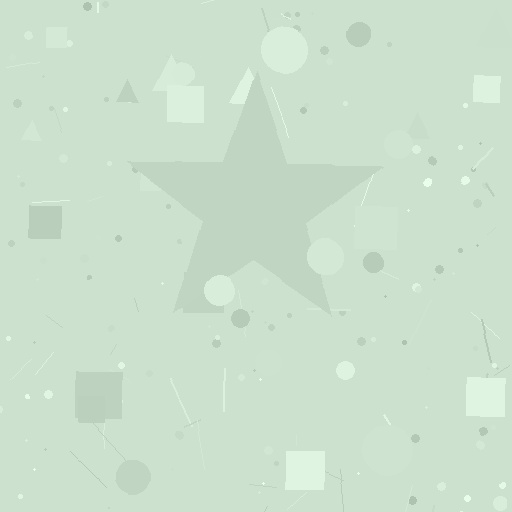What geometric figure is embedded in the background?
A star is embedded in the background.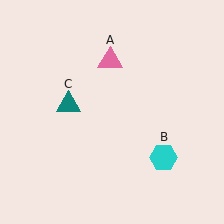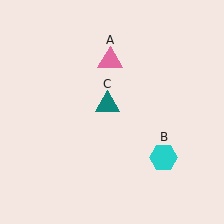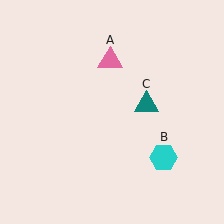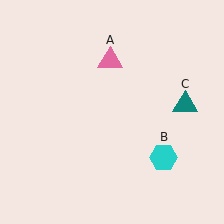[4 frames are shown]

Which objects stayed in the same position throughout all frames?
Pink triangle (object A) and cyan hexagon (object B) remained stationary.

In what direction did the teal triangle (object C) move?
The teal triangle (object C) moved right.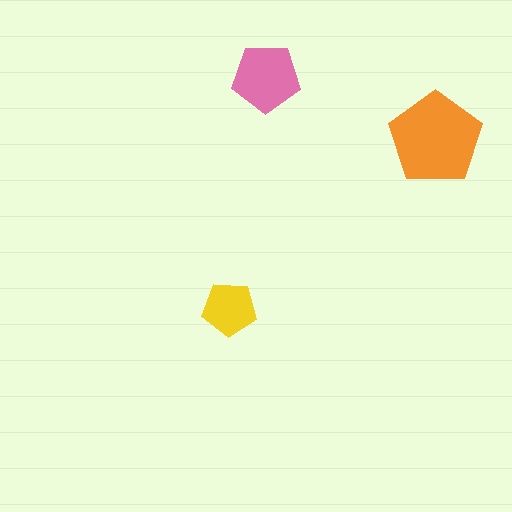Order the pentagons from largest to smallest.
the orange one, the pink one, the yellow one.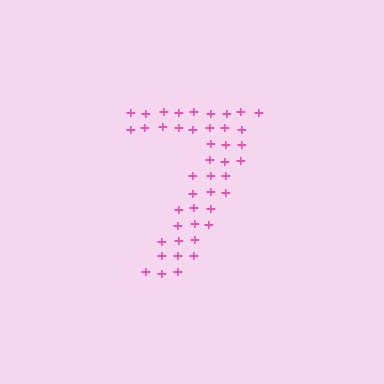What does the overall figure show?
The overall figure shows the digit 7.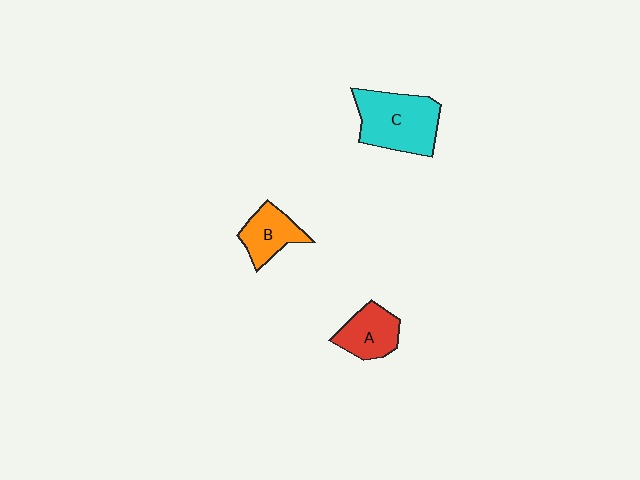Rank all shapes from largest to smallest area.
From largest to smallest: C (cyan), A (red), B (orange).